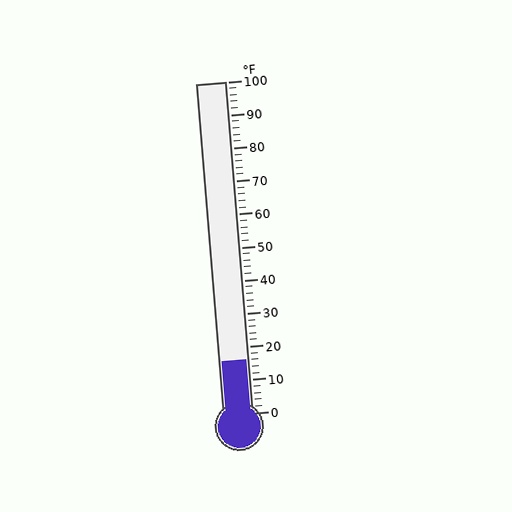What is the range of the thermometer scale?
The thermometer scale ranges from 0°F to 100°F.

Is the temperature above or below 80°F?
The temperature is below 80°F.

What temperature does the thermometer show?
The thermometer shows approximately 16°F.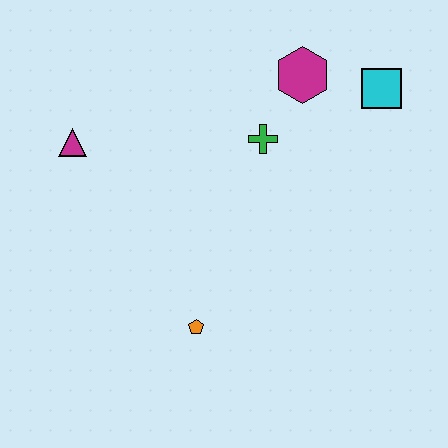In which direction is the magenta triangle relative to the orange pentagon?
The magenta triangle is above the orange pentagon.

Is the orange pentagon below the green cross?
Yes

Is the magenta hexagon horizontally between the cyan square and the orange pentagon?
Yes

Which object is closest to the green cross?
The magenta hexagon is closest to the green cross.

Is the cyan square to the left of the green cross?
No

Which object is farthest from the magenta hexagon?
The orange pentagon is farthest from the magenta hexagon.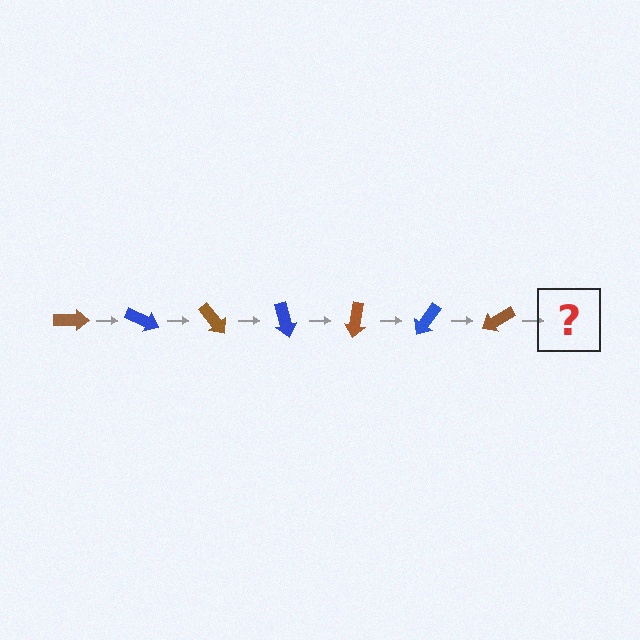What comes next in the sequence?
The next element should be a blue arrow, rotated 175 degrees from the start.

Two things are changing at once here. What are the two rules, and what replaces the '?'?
The two rules are that it rotates 25 degrees each step and the color cycles through brown and blue. The '?' should be a blue arrow, rotated 175 degrees from the start.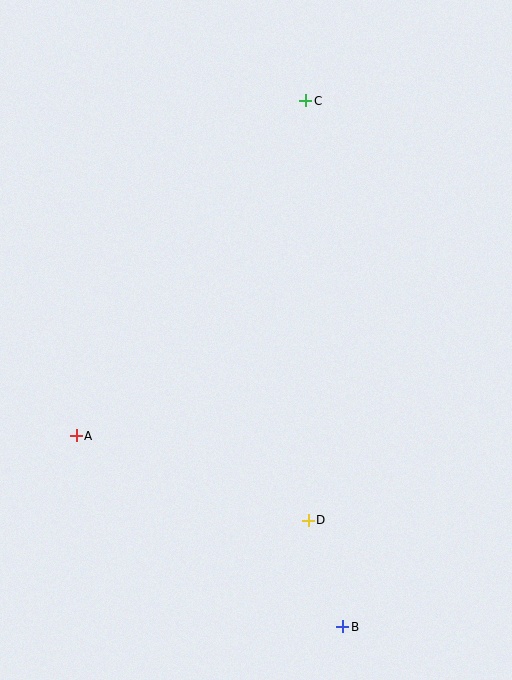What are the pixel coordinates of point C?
Point C is at (306, 101).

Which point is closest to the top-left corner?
Point C is closest to the top-left corner.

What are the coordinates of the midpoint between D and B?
The midpoint between D and B is at (326, 574).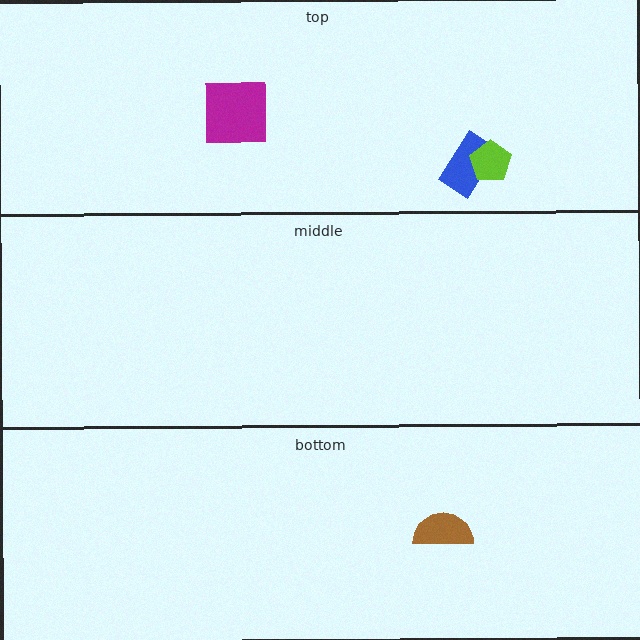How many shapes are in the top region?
3.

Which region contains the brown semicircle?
The bottom region.